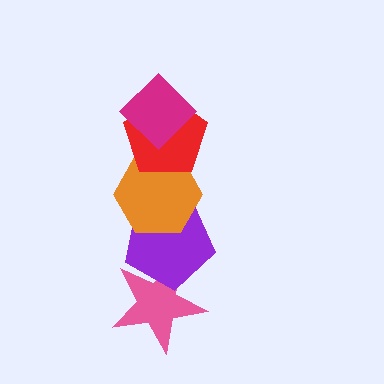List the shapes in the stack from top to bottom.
From top to bottom: the magenta diamond, the red pentagon, the orange hexagon, the purple pentagon, the pink star.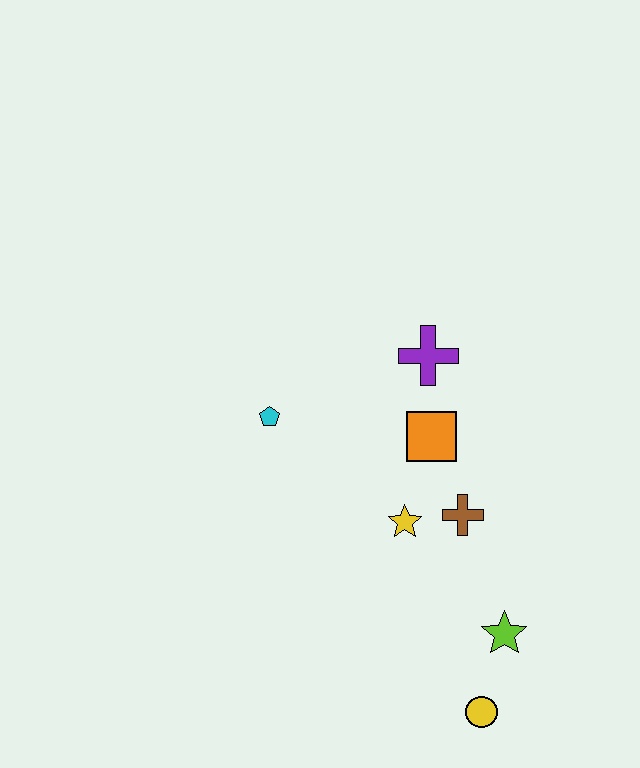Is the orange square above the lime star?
Yes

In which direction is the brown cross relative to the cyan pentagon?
The brown cross is to the right of the cyan pentagon.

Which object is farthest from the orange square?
The yellow circle is farthest from the orange square.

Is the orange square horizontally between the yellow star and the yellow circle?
Yes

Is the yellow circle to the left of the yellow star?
No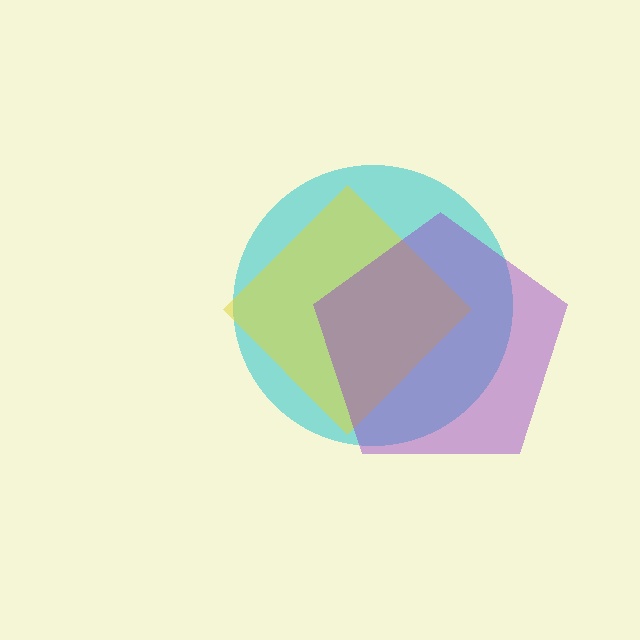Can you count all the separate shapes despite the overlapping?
Yes, there are 3 separate shapes.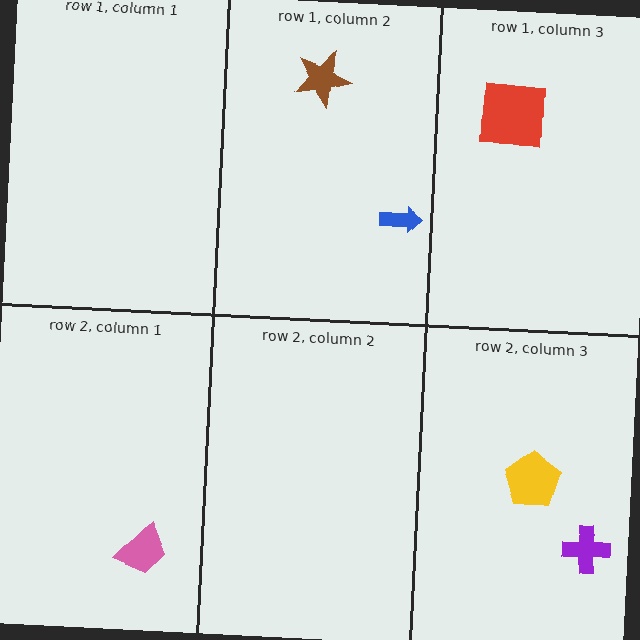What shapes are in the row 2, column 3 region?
The yellow pentagon, the purple cross.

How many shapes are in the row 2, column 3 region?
2.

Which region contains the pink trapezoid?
The row 2, column 1 region.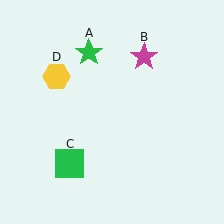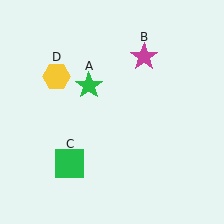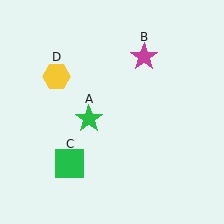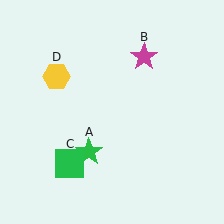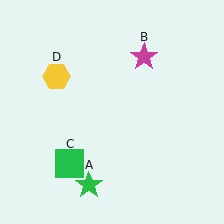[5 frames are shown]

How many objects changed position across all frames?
1 object changed position: green star (object A).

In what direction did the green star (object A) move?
The green star (object A) moved down.